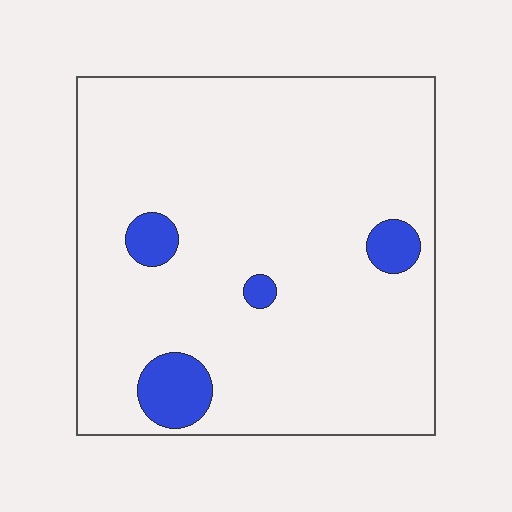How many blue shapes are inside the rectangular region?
4.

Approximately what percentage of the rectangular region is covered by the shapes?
Approximately 10%.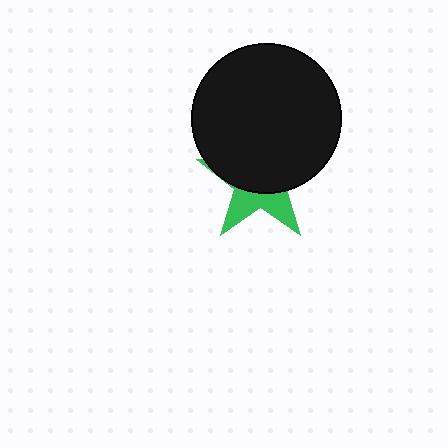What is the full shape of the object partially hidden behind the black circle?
The partially hidden object is a green star.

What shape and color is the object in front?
The object in front is a black circle.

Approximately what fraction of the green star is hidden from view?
Roughly 65% of the green star is hidden behind the black circle.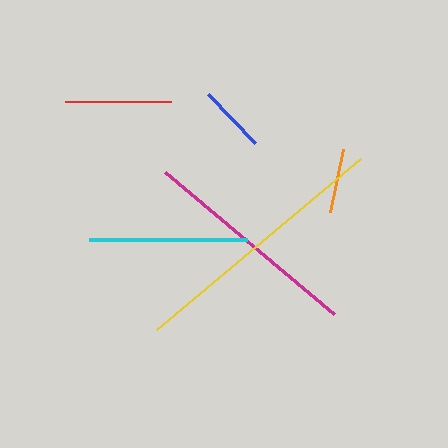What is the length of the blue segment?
The blue segment is approximately 68 pixels long.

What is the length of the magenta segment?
The magenta segment is approximately 221 pixels long.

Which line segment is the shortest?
The orange line is the shortest at approximately 64 pixels.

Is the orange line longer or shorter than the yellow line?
The yellow line is longer than the orange line.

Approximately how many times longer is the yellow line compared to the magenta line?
The yellow line is approximately 1.2 times the length of the magenta line.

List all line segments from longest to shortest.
From longest to shortest: yellow, magenta, cyan, red, blue, orange.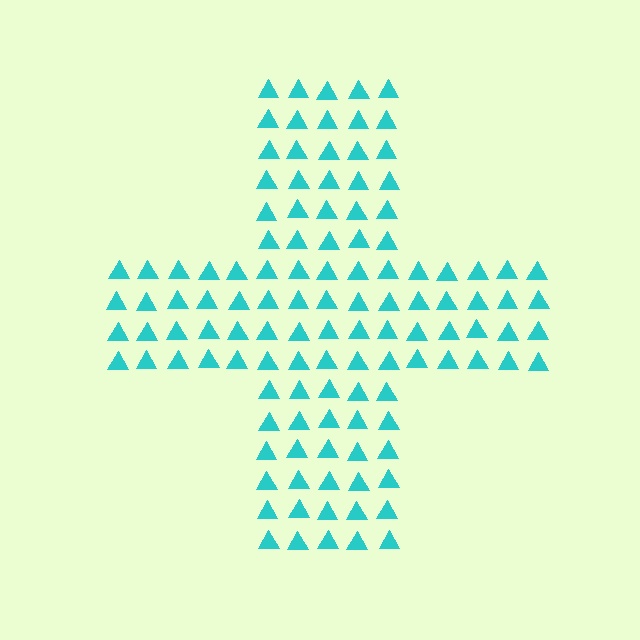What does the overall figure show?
The overall figure shows a cross.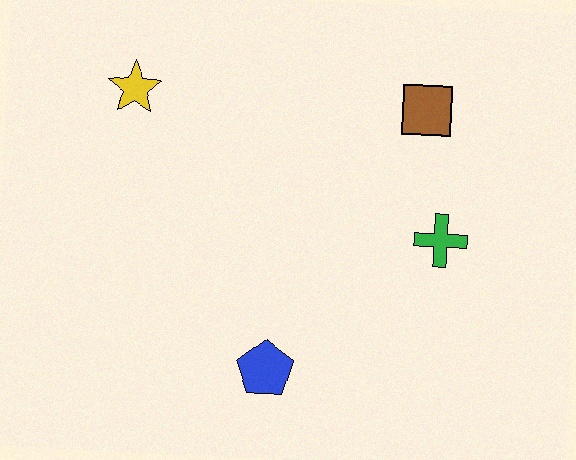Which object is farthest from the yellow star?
The green cross is farthest from the yellow star.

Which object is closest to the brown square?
The green cross is closest to the brown square.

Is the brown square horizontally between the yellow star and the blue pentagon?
No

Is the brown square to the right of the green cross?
No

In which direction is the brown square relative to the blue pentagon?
The brown square is above the blue pentagon.